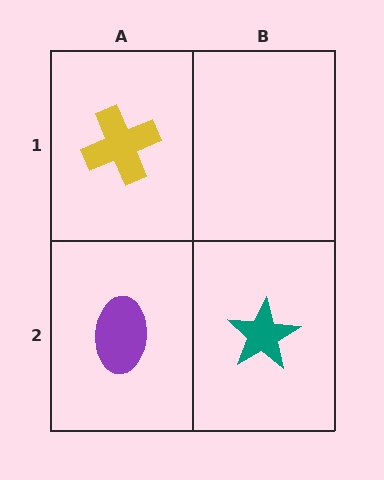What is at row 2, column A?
A purple ellipse.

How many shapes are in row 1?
1 shape.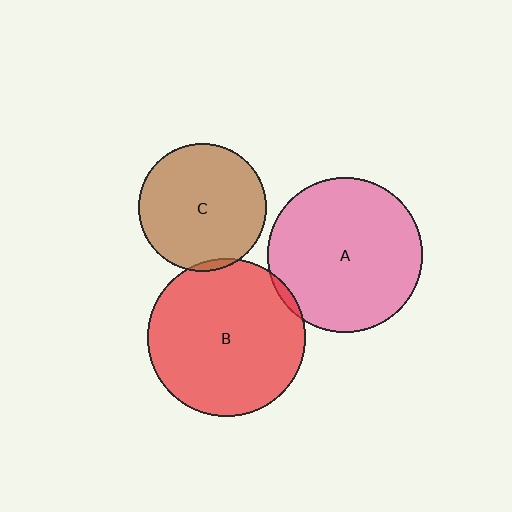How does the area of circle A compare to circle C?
Approximately 1.5 times.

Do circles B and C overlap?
Yes.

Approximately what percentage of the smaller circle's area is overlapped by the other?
Approximately 5%.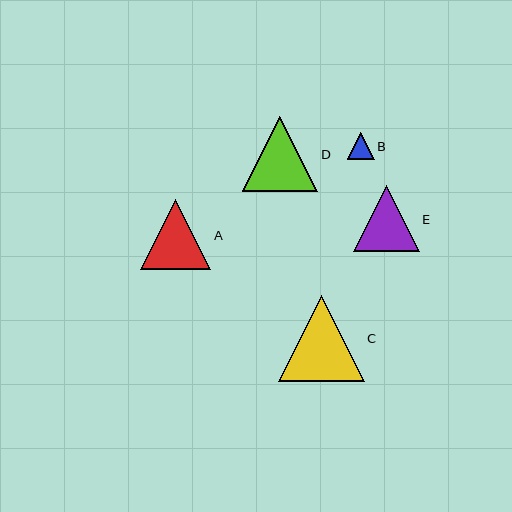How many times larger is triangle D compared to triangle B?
Triangle D is approximately 2.8 times the size of triangle B.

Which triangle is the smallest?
Triangle B is the smallest with a size of approximately 27 pixels.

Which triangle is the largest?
Triangle C is the largest with a size of approximately 86 pixels.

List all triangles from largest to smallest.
From largest to smallest: C, D, A, E, B.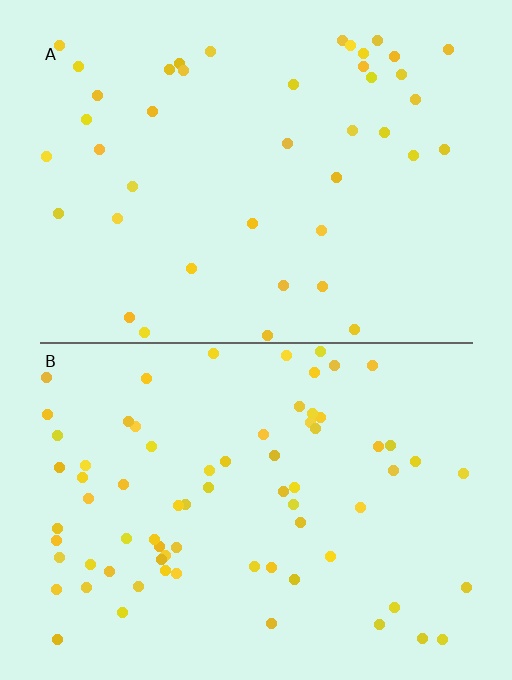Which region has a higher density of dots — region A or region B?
B (the bottom).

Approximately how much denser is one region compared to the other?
Approximately 1.7× — region B over region A.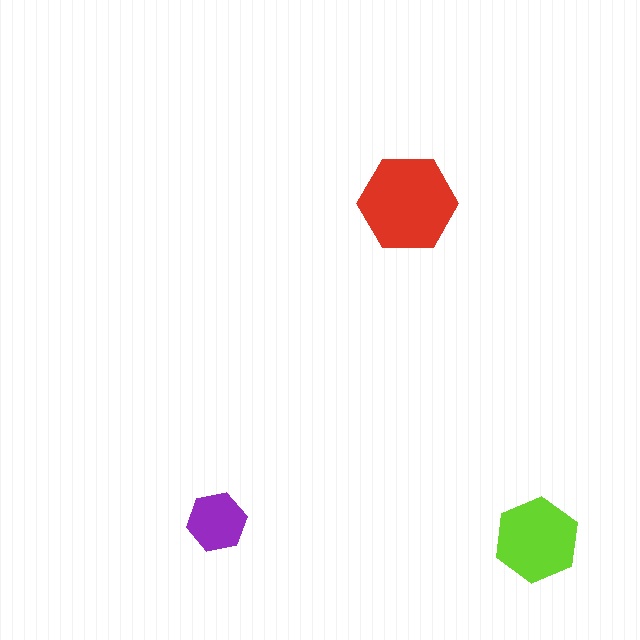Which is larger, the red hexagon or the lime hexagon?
The red one.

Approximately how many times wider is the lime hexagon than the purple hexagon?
About 1.5 times wider.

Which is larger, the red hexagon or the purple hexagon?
The red one.